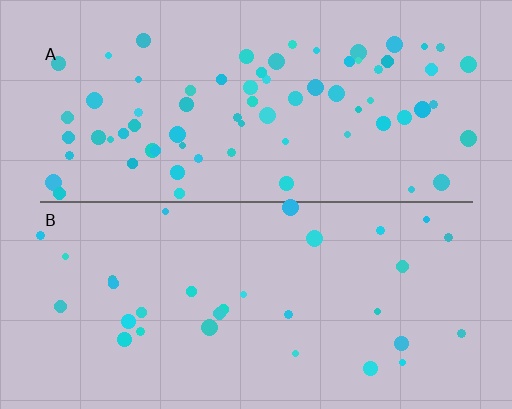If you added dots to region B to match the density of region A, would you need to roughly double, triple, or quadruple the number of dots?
Approximately double.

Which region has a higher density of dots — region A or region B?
A (the top).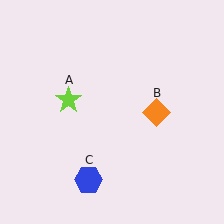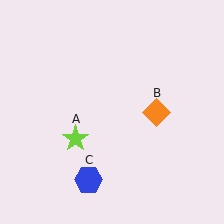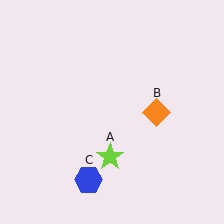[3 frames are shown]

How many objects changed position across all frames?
1 object changed position: lime star (object A).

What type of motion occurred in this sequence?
The lime star (object A) rotated counterclockwise around the center of the scene.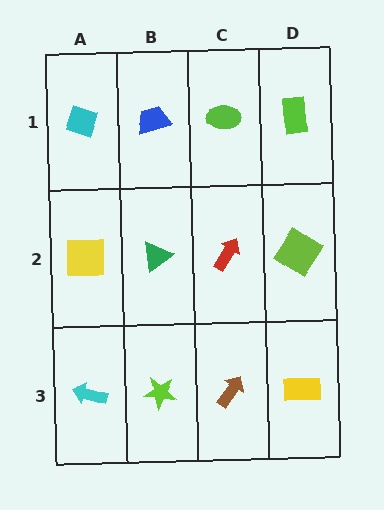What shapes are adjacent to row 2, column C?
A lime ellipse (row 1, column C), a brown arrow (row 3, column C), a green triangle (row 2, column B), a lime diamond (row 2, column D).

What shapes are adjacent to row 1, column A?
A yellow square (row 2, column A), a blue trapezoid (row 1, column B).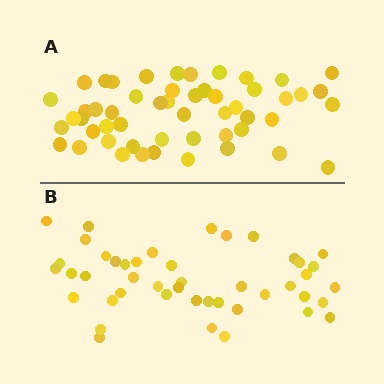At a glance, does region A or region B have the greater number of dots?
Region A (the top region) has more dots.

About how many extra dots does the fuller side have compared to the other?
Region A has roughly 8 or so more dots than region B.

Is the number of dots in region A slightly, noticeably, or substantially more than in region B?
Region A has only slightly more — the two regions are fairly close. The ratio is roughly 1.2 to 1.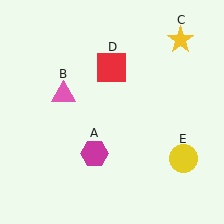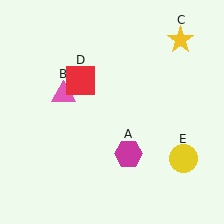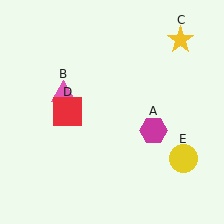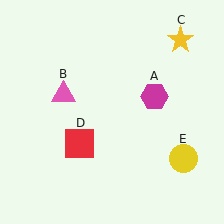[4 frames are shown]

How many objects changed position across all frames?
2 objects changed position: magenta hexagon (object A), red square (object D).